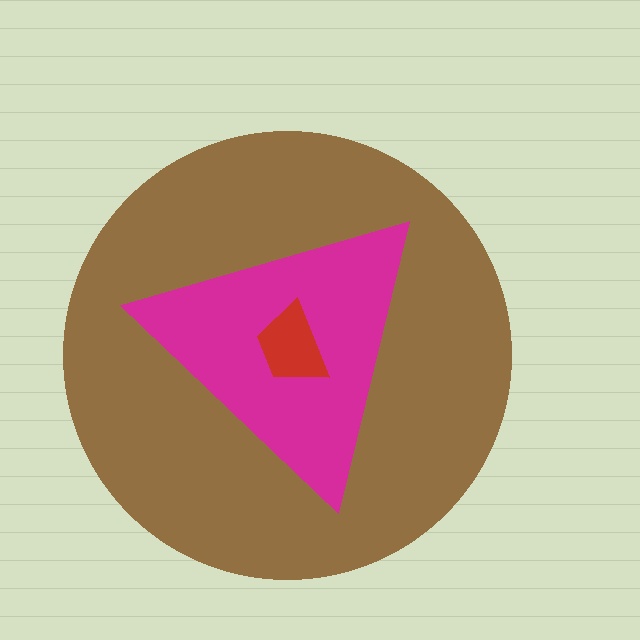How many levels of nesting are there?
3.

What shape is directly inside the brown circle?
The magenta triangle.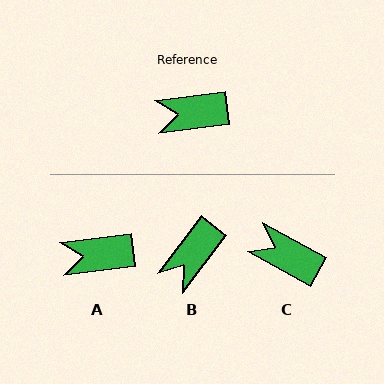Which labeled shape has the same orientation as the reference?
A.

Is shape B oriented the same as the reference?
No, it is off by about 46 degrees.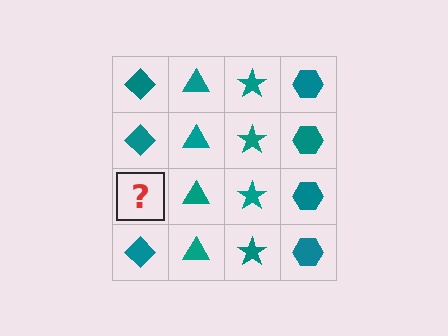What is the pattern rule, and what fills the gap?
The rule is that each column has a consistent shape. The gap should be filled with a teal diamond.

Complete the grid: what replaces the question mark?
The question mark should be replaced with a teal diamond.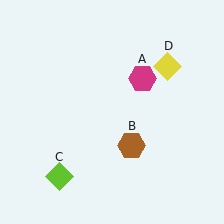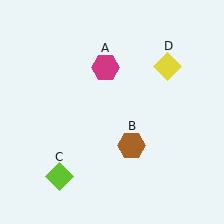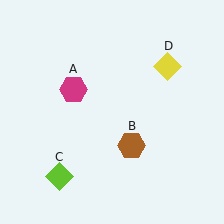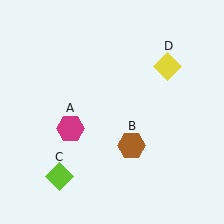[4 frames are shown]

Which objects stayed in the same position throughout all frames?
Brown hexagon (object B) and lime diamond (object C) and yellow diamond (object D) remained stationary.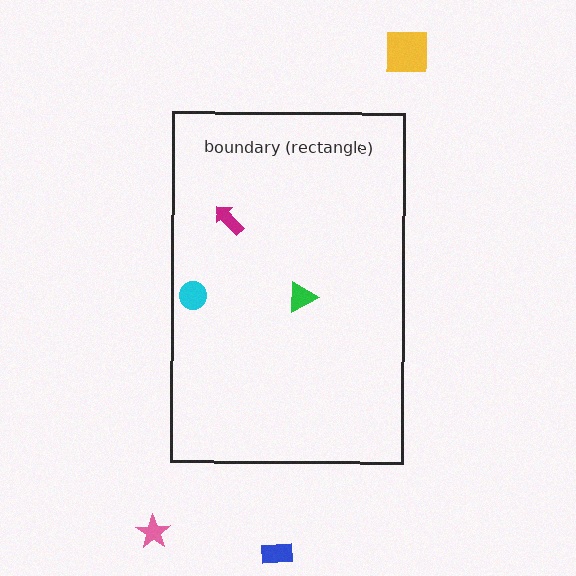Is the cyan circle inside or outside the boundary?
Inside.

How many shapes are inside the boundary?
3 inside, 3 outside.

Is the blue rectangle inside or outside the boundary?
Outside.